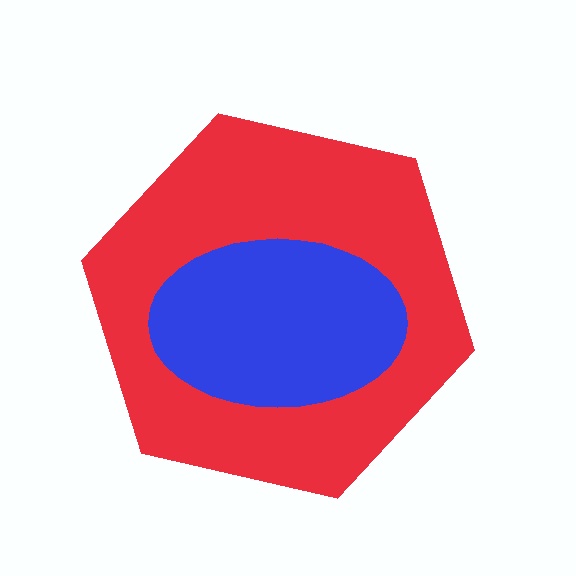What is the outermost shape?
The red hexagon.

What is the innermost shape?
The blue ellipse.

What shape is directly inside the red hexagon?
The blue ellipse.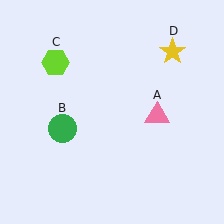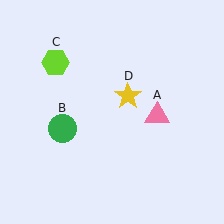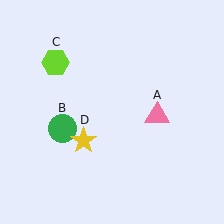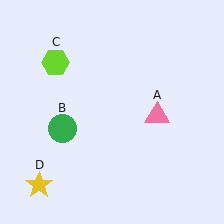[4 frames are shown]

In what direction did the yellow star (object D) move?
The yellow star (object D) moved down and to the left.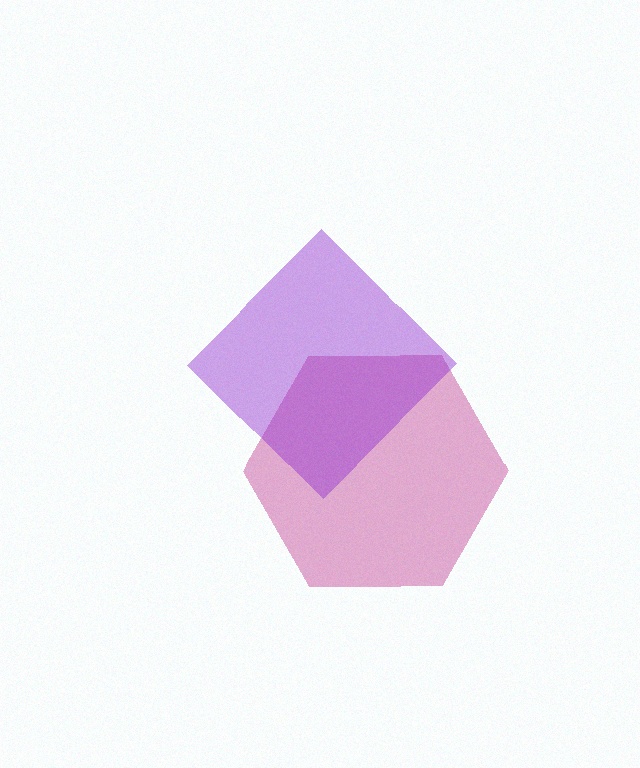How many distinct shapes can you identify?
There are 2 distinct shapes: a magenta hexagon, a purple diamond.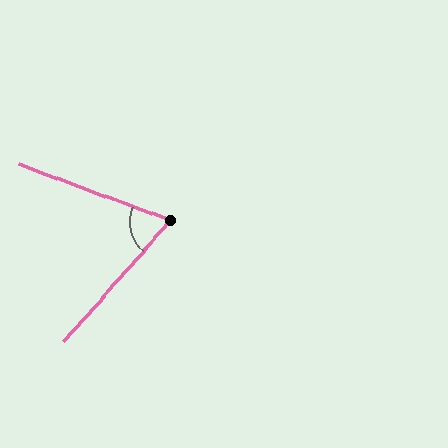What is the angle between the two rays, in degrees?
Approximately 69 degrees.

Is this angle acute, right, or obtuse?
It is acute.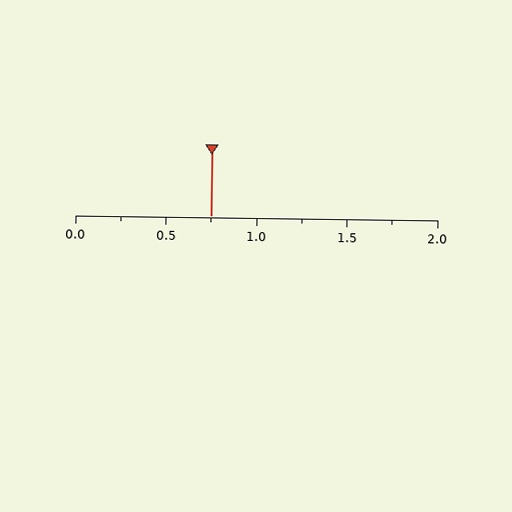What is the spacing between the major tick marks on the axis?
The major ticks are spaced 0.5 apart.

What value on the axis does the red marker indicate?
The marker indicates approximately 0.75.